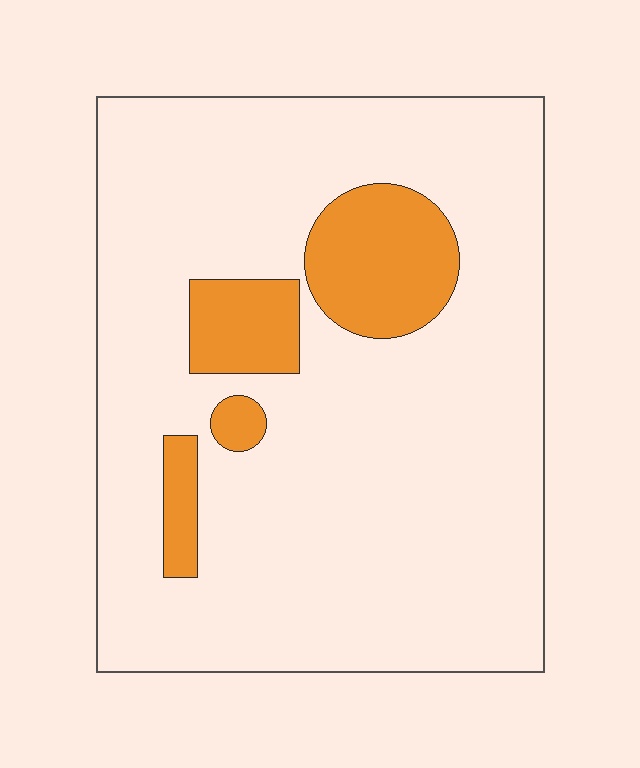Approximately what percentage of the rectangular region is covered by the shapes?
Approximately 15%.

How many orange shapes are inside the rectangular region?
4.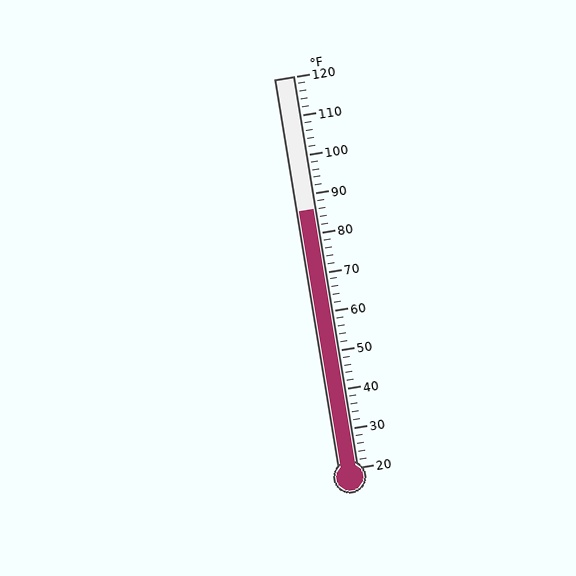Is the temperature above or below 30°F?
The temperature is above 30°F.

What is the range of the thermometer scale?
The thermometer scale ranges from 20°F to 120°F.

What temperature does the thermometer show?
The thermometer shows approximately 86°F.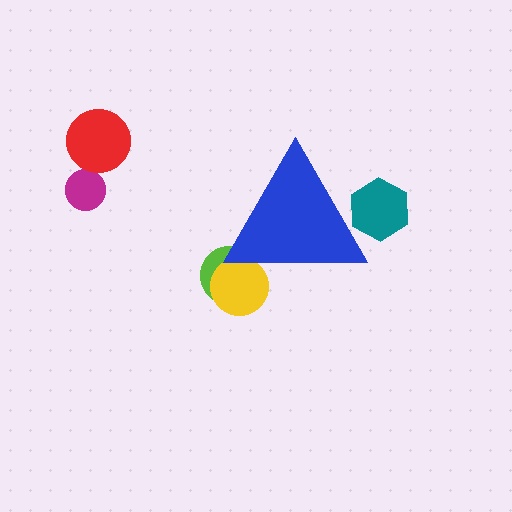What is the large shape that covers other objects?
A blue triangle.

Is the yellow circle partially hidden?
Yes, the yellow circle is partially hidden behind the blue triangle.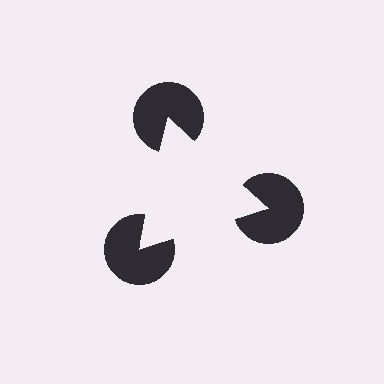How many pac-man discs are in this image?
There are 3 — one at each vertex of the illusory triangle.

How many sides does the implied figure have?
3 sides.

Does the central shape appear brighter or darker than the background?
It typically appears slightly brighter than the background, even though no actual brightness change is drawn.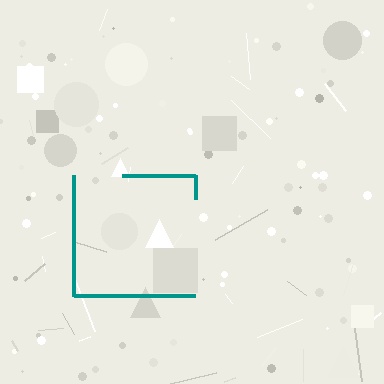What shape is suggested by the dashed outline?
The dashed outline suggests a square.